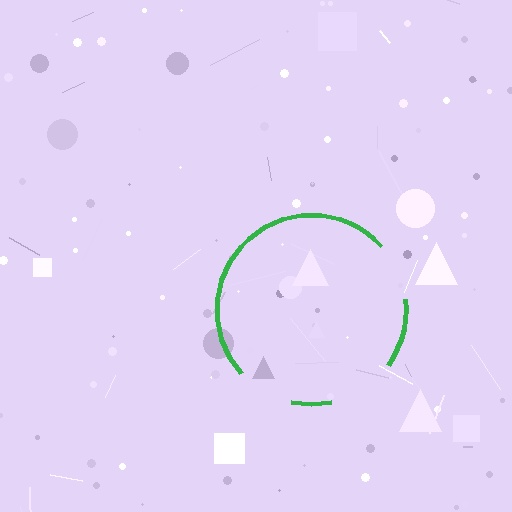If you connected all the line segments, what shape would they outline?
They would outline a circle.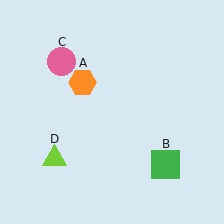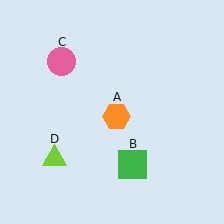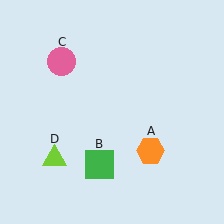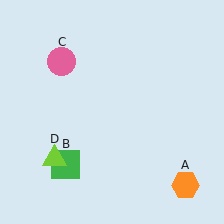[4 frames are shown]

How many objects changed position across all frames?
2 objects changed position: orange hexagon (object A), green square (object B).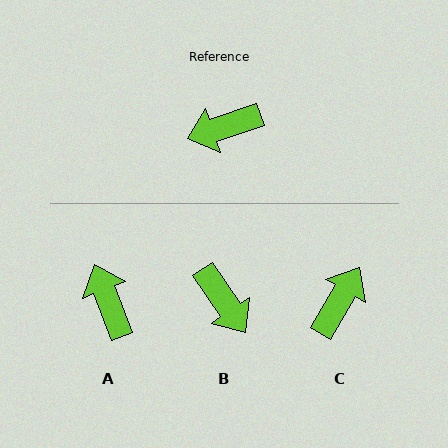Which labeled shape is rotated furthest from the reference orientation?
C, about 139 degrees away.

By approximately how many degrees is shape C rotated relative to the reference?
Approximately 139 degrees clockwise.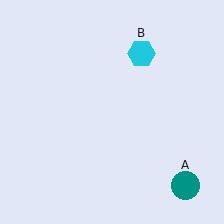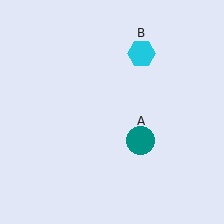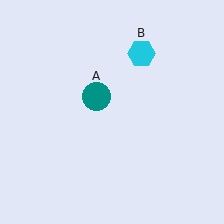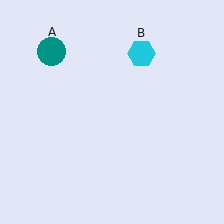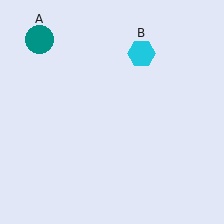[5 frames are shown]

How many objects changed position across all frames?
1 object changed position: teal circle (object A).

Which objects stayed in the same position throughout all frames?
Cyan hexagon (object B) remained stationary.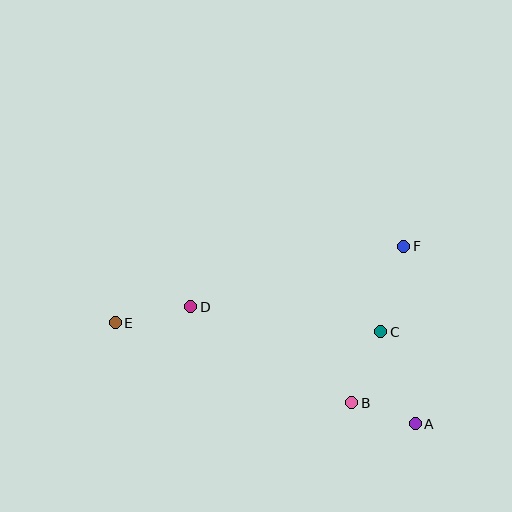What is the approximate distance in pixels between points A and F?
The distance between A and F is approximately 178 pixels.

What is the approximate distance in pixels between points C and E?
The distance between C and E is approximately 266 pixels.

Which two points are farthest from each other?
Points A and E are farthest from each other.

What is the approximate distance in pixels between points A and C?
The distance between A and C is approximately 98 pixels.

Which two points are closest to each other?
Points A and B are closest to each other.